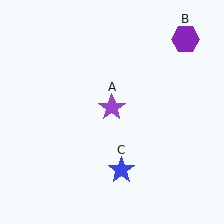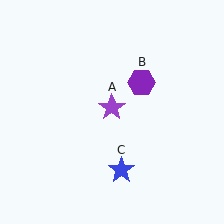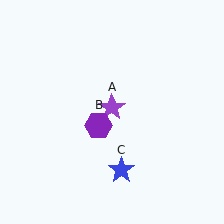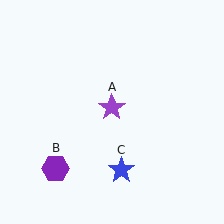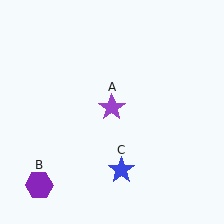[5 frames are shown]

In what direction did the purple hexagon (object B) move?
The purple hexagon (object B) moved down and to the left.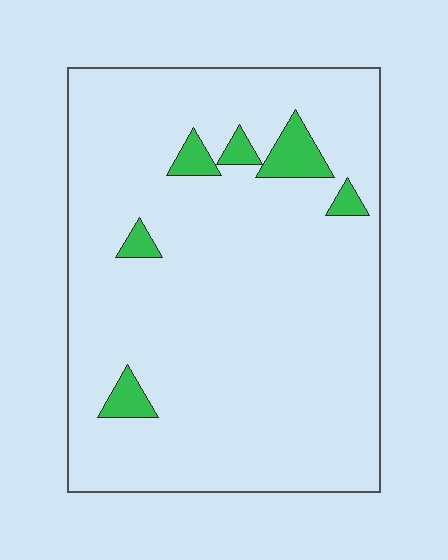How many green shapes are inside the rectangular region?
6.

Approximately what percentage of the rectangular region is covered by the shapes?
Approximately 5%.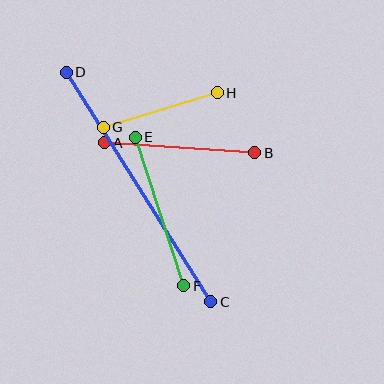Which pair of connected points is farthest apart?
Points C and D are farthest apart.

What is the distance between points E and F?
The distance is approximately 156 pixels.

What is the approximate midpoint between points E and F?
The midpoint is at approximately (160, 211) pixels.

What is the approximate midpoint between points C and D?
The midpoint is at approximately (139, 187) pixels.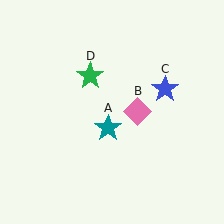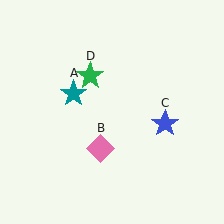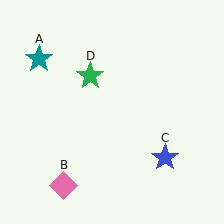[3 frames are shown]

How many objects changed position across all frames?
3 objects changed position: teal star (object A), pink diamond (object B), blue star (object C).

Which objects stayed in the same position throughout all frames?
Green star (object D) remained stationary.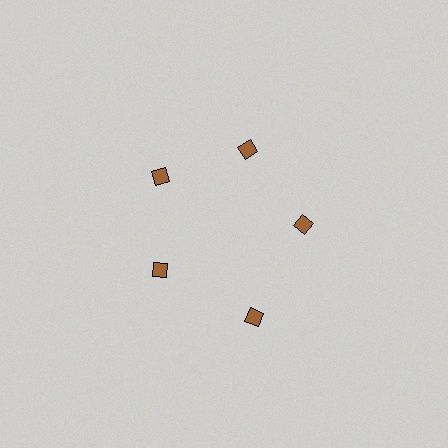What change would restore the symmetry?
The symmetry would be restored by moving it inward, back onto the ring so that all 5 diamonds sit at equal angles and equal distance from the center.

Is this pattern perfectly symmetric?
No. The 5 brown diamonds are arranged in a ring, but one element near the 5 o'clock position is pushed outward from the center, breaking the 5-fold rotational symmetry.